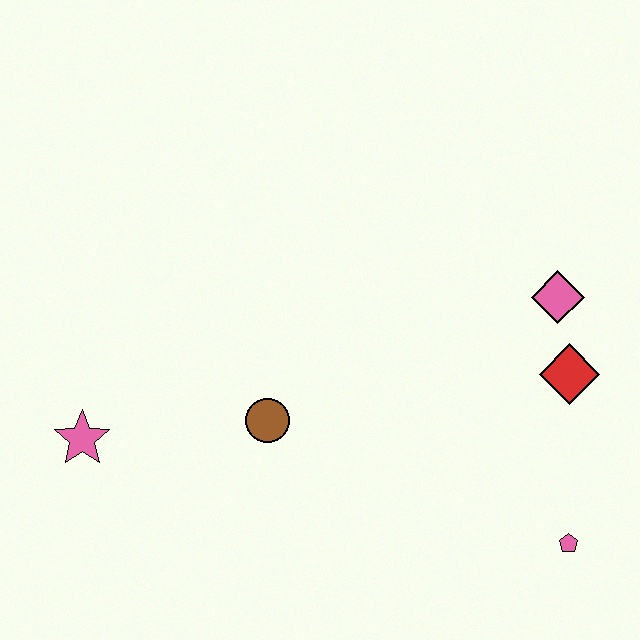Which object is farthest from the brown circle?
The pink pentagon is farthest from the brown circle.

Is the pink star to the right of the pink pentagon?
No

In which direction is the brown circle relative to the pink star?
The brown circle is to the right of the pink star.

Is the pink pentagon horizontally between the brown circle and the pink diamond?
No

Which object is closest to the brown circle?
The pink star is closest to the brown circle.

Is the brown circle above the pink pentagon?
Yes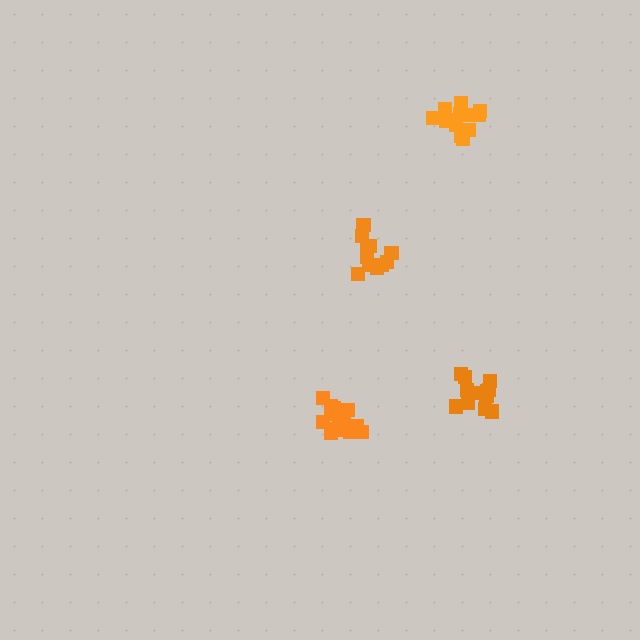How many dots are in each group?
Group 1: 13 dots, Group 2: 11 dots, Group 3: 14 dots, Group 4: 16 dots (54 total).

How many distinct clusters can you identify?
There are 4 distinct clusters.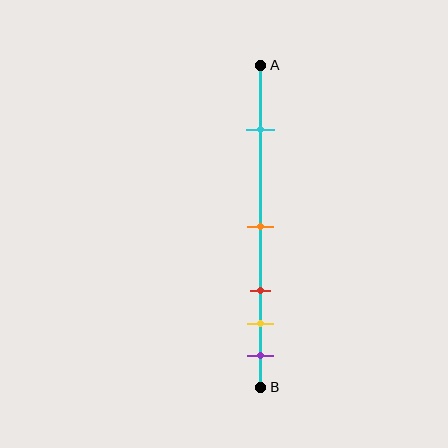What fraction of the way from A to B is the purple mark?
The purple mark is approximately 90% (0.9) of the way from A to B.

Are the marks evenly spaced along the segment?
No, the marks are not evenly spaced.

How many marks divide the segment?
There are 5 marks dividing the segment.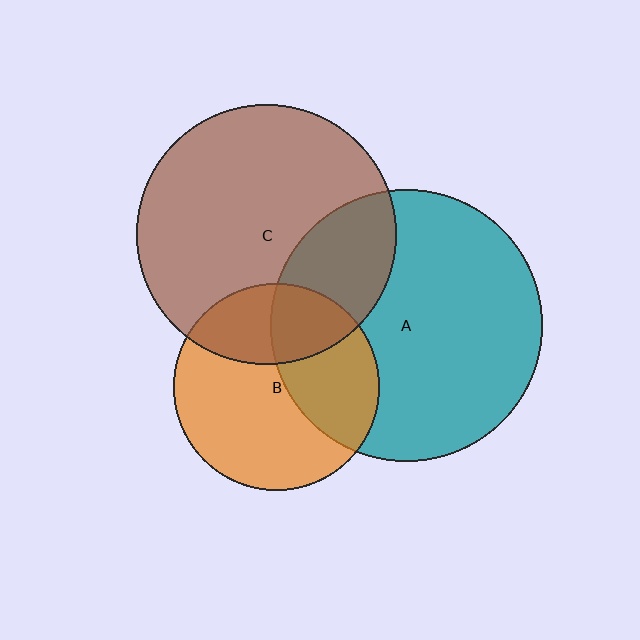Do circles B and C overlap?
Yes.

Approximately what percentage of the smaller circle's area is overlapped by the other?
Approximately 30%.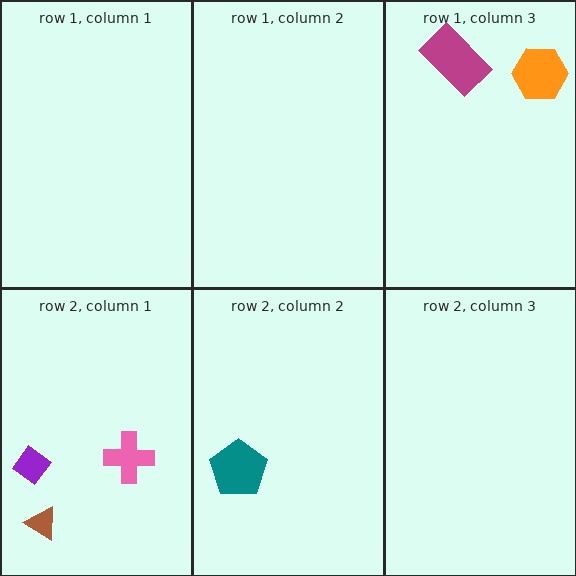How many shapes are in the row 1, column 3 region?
2.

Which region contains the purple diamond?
The row 2, column 1 region.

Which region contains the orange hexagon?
The row 1, column 3 region.